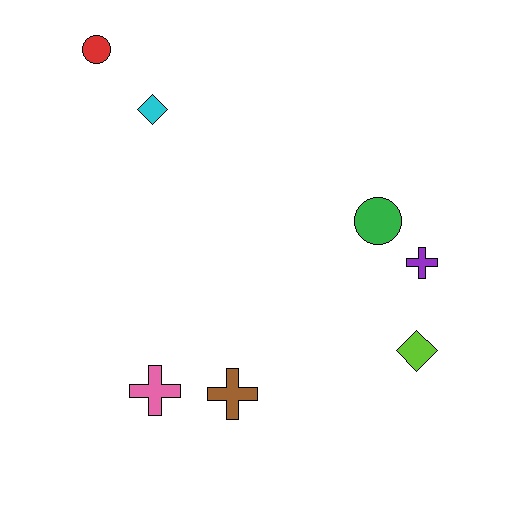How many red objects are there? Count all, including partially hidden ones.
There is 1 red object.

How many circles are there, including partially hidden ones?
There are 2 circles.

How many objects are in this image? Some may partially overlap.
There are 7 objects.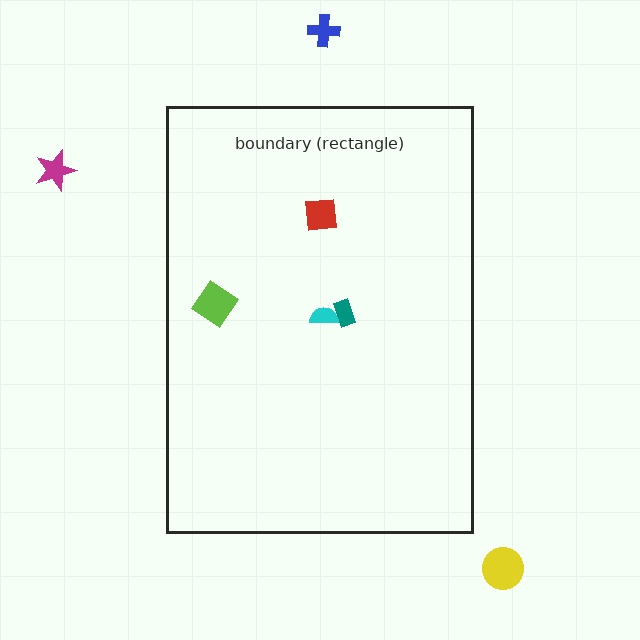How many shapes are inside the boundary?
4 inside, 3 outside.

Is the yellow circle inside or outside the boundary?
Outside.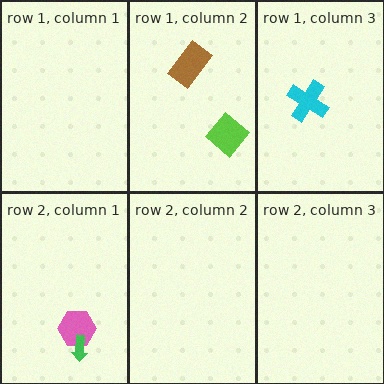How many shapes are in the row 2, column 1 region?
2.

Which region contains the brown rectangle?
The row 1, column 2 region.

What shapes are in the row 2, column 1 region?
The pink hexagon, the green arrow.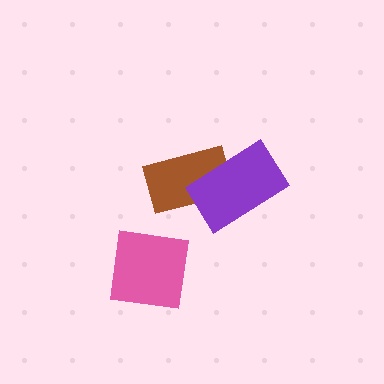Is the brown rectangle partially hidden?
Yes, it is partially covered by another shape.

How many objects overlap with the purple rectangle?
1 object overlaps with the purple rectangle.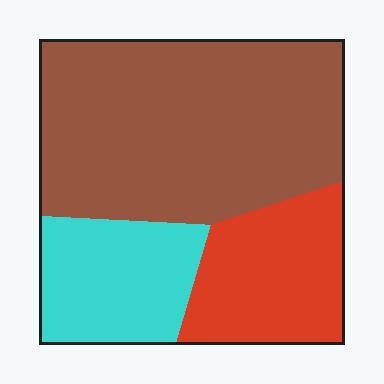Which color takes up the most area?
Brown, at roughly 55%.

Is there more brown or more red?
Brown.